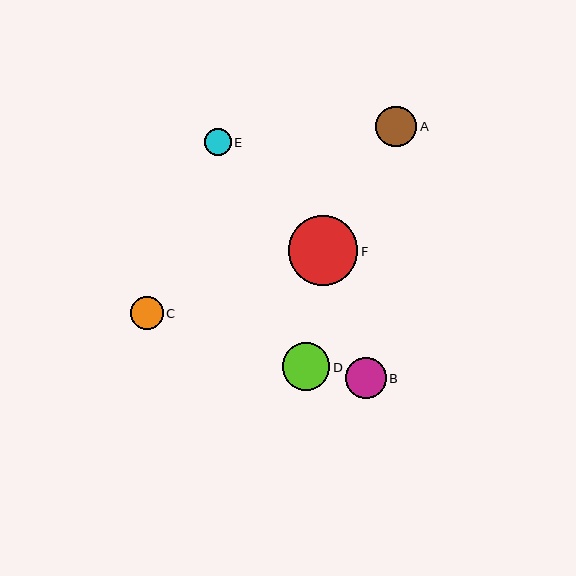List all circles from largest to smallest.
From largest to smallest: F, D, A, B, C, E.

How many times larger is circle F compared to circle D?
Circle F is approximately 1.5 times the size of circle D.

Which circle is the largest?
Circle F is the largest with a size of approximately 70 pixels.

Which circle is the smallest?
Circle E is the smallest with a size of approximately 27 pixels.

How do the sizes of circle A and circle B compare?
Circle A and circle B are approximately the same size.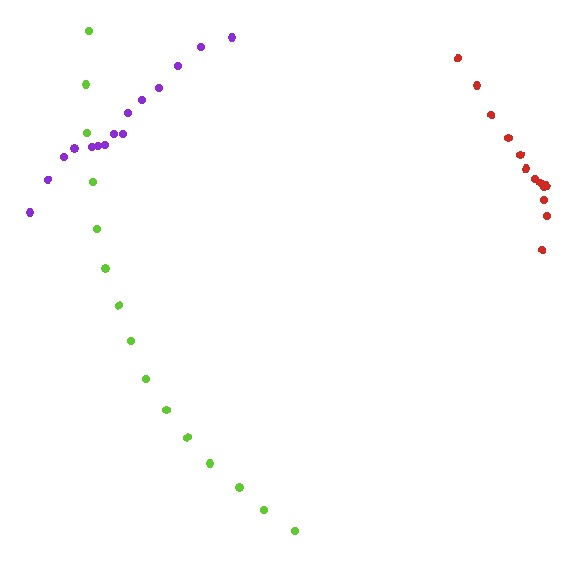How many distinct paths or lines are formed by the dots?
There are 3 distinct paths.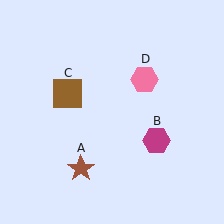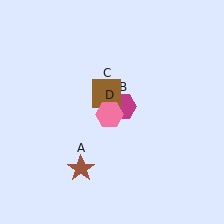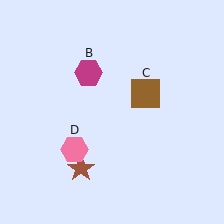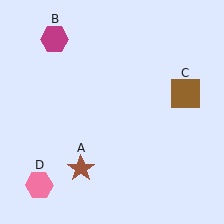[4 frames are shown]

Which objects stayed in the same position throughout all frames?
Brown star (object A) remained stationary.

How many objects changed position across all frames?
3 objects changed position: magenta hexagon (object B), brown square (object C), pink hexagon (object D).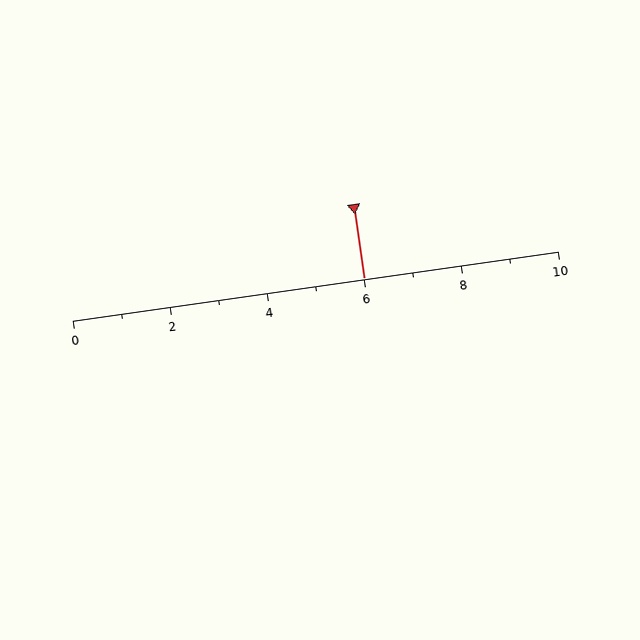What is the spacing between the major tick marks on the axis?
The major ticks are spaced 2 apart.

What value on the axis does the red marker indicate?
The marker indicates approximately 6.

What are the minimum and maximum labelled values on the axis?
The axis runs from 0 to 10.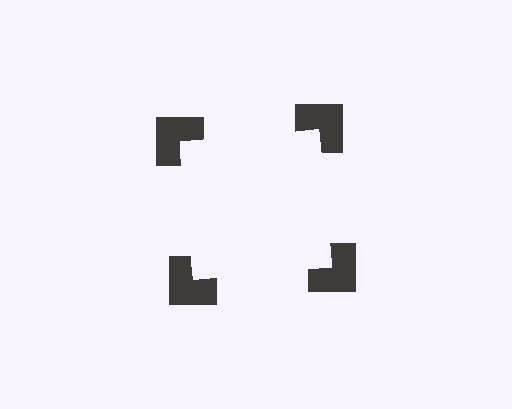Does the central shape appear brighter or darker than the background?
It typically appears slightly brighter than the background, even though no actual brightness change is drawn.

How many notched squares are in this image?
There are 4 — one at each vertex of the illusory square.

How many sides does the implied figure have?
4 sides.